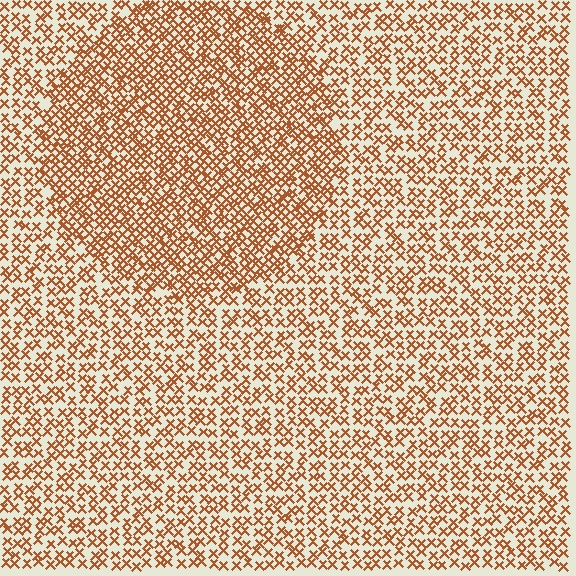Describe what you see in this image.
The image contains small brown elements arranged at two different densities. A circle-shaped region is visible where the elements are more densely packed than the surrounding area.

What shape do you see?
I see a circle.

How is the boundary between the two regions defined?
The boundary is defined by a change in element density (approximately 1.7x ratio). All elements are the same color, size, and shape.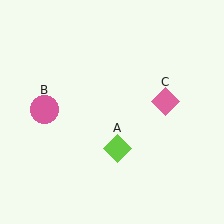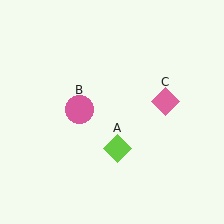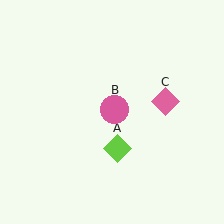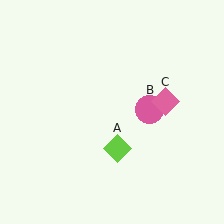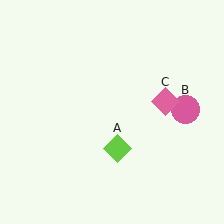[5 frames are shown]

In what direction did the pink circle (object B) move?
The pink circle (object B) moved right.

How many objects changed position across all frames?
1 object changed position: pink circle (object B).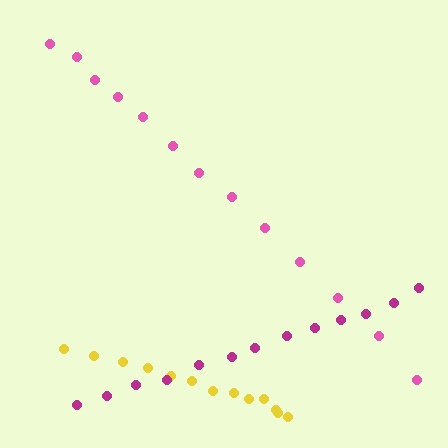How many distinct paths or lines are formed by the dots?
There are 3 distinct paths.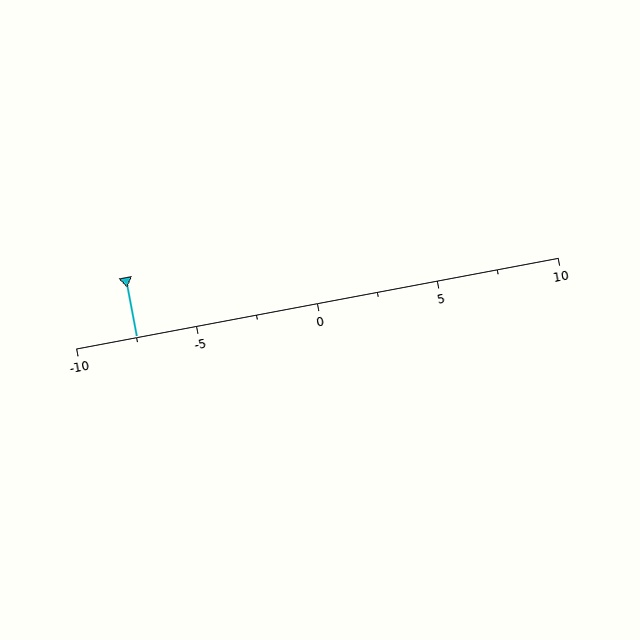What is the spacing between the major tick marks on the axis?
The major ticks are spaced 5 apart.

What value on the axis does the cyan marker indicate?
The marker indicates approximately -7.5.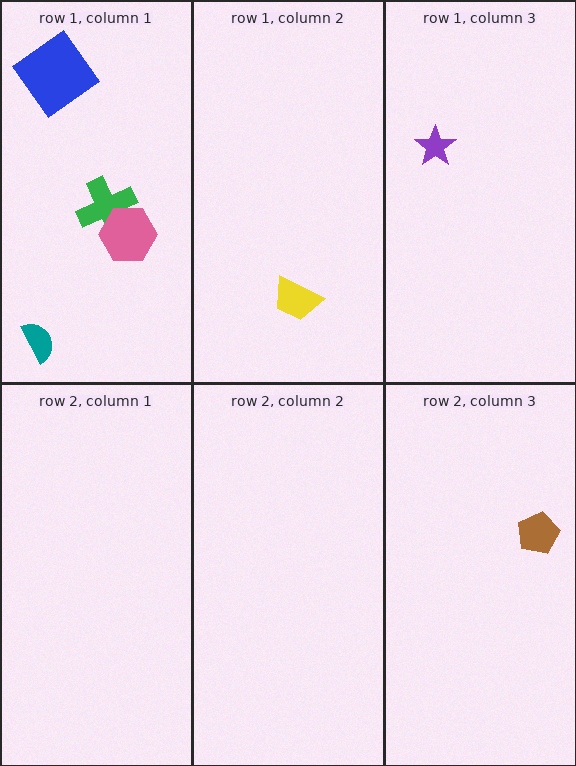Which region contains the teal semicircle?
The row 1, column 1 region.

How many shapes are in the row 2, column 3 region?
1.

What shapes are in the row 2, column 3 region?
The brown pentagon.